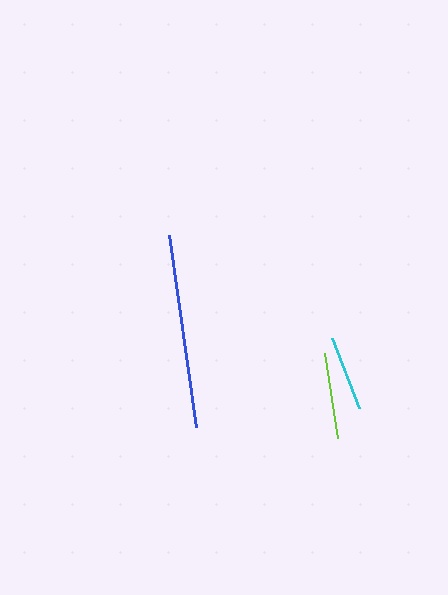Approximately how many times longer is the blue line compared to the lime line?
The blue line is approximately 2.3 times the length of the lime line.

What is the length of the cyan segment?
The cyan segment is approximately 75 pixels long.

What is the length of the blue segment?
The blue segment is approximately 195 pixels long.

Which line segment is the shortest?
The cyan line is the shortest at approximately 75 pixels.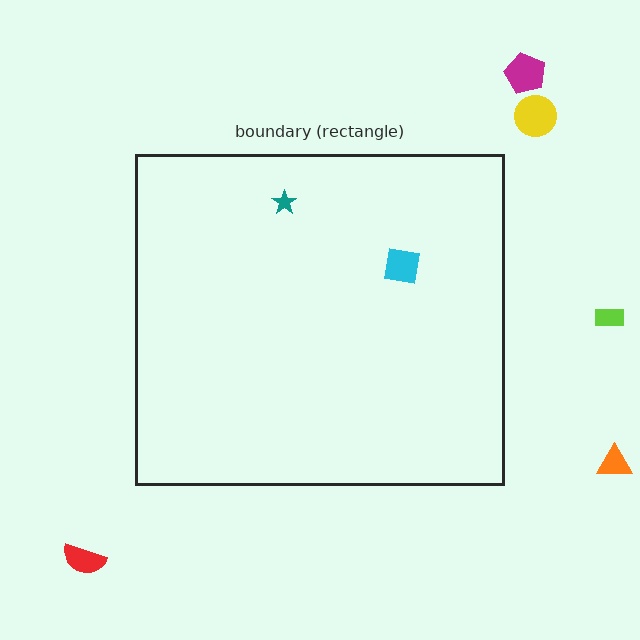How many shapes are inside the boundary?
2 inside, 5 outside.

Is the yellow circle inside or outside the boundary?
Outside.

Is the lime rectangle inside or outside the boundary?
Outside.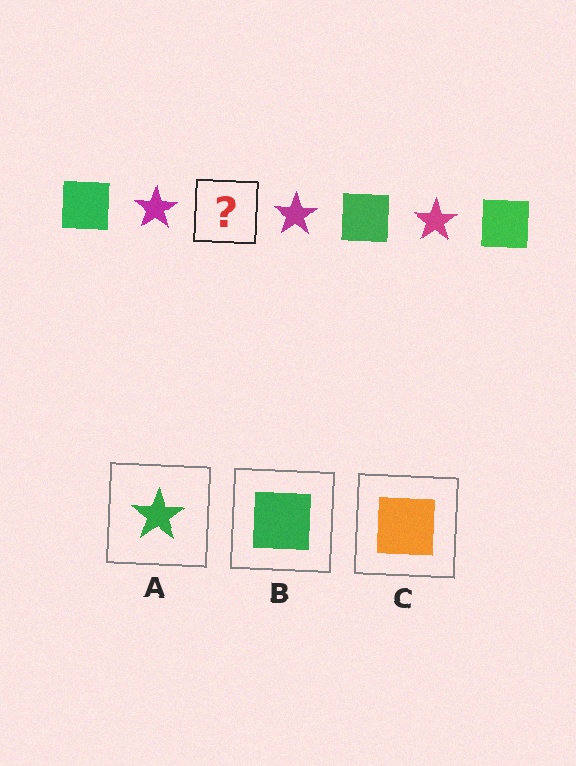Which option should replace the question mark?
Option B.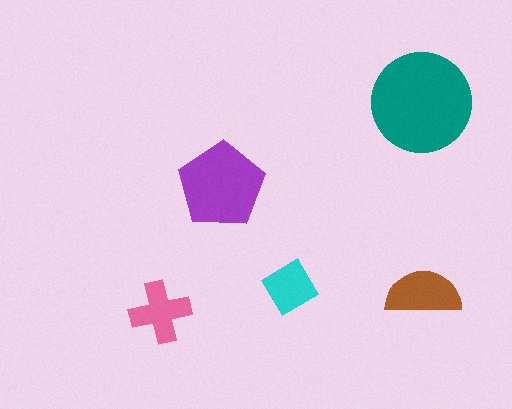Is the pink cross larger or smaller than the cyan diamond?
Larger.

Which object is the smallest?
The cyan diamond.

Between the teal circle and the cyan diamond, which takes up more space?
The teal circle.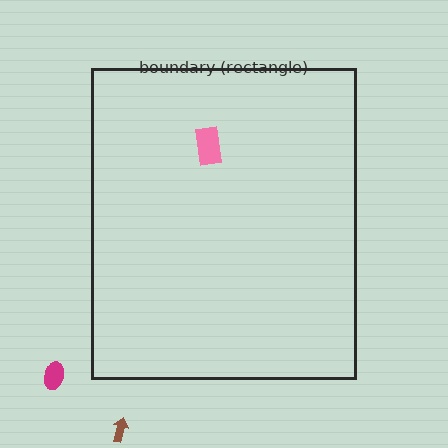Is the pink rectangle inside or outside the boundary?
Inside.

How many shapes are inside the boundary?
1 inside, 2 outside.